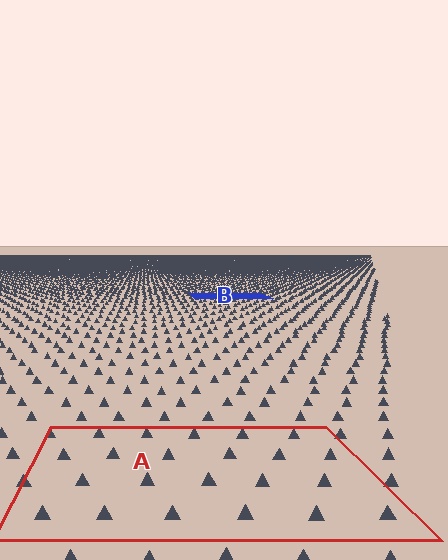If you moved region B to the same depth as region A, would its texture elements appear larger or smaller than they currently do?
They would appear larger. At a closer depth, the same texture elements are projected at a bigger on-screen size.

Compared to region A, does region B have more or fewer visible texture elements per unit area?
Region B has more texture elements per unit area — they are packed more densely because it is farther away.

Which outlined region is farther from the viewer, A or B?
Region B is farther from the viewer — the texture elements inside it appear smaller and more densely packed.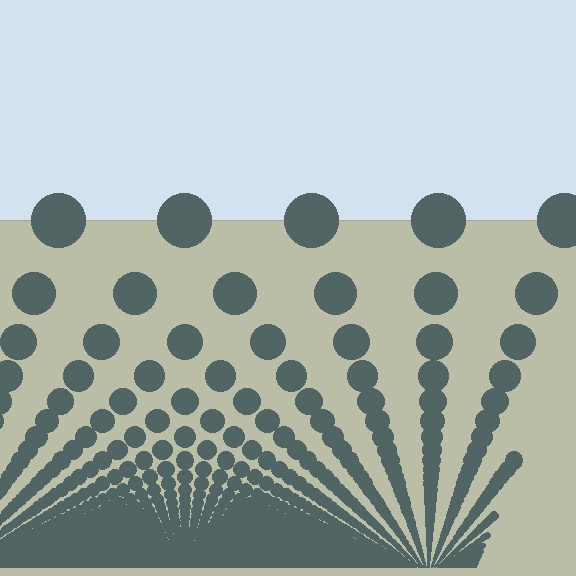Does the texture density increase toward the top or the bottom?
Density increases toward the bottom.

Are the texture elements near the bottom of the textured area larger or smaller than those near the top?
Smaller. The gradient is inverted — elements near the bottom are smaller and denser.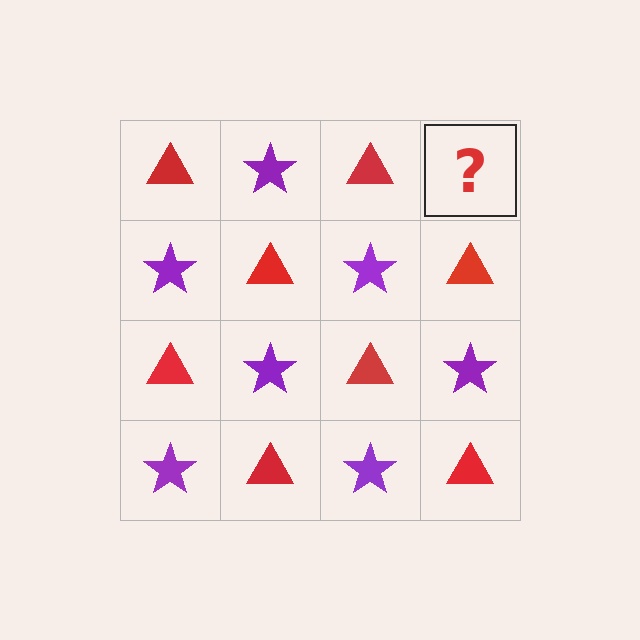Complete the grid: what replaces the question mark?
The question mark should be replaced with a purple star.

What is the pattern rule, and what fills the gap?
The rule is that it alternates red triangle and purple star in a checkerboard pattern. The gap should be filled with a purple star.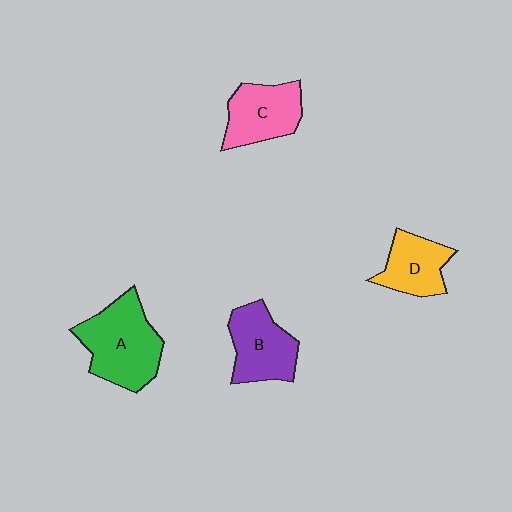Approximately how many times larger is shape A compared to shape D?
Approximately 1.6 times.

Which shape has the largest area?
Shape A (green).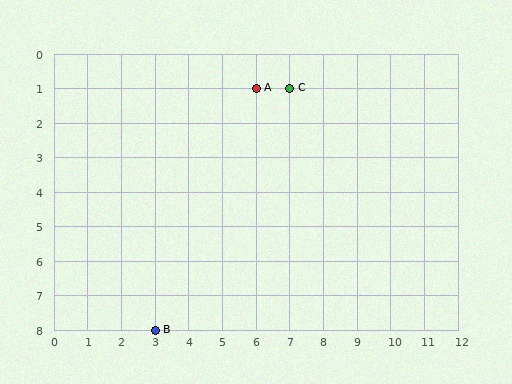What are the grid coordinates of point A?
Point A is at grid coordinates (6, 1).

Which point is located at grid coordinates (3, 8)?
Point B is at (3, 8).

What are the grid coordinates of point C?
Point C is at grid coordinates (7, 1).